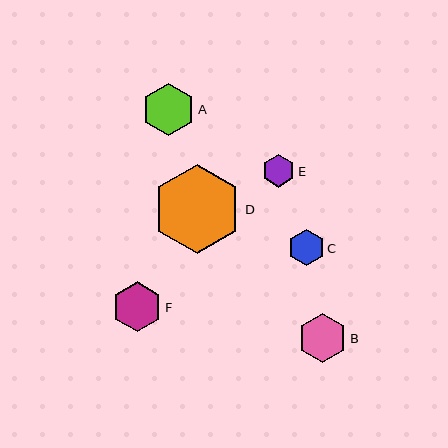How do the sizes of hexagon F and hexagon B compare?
Hexagon F and hexagon B are approximately the same size.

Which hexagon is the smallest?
Hexagon E is the smallest with a size of approximately 33 pixels.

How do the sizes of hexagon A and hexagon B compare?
Hexagon A and hexagon B are approximately the same size.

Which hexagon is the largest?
Hexagon D is the largest with a size of approximately 89 pixels.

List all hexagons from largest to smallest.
From largest to smallest: D, A, F, B, C, E.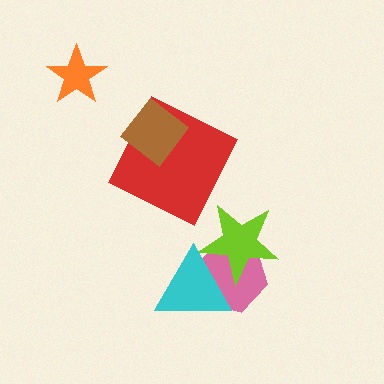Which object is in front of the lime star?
The cyan triangle is in front of the lime star.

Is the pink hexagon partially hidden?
Yes, it is partially covered by another shape.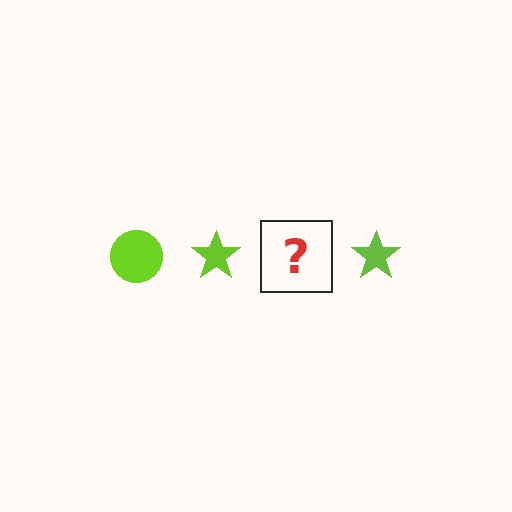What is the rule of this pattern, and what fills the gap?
The rule is that the pattern cycles through circle, star shapes in lime. The gap should be filled with a lime circle.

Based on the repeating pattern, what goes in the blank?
The blank should be a lime circle.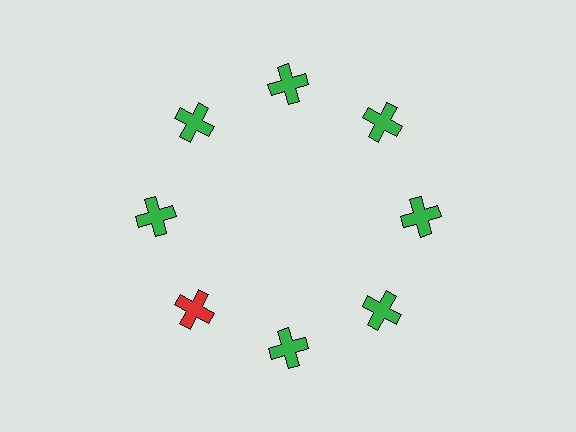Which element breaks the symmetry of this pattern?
The red cross at roughly the 8 o'clock position breaks the symmetry. All other shapes are green crosses.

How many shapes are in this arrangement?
There are 8 shapes arranged in a ring pattern.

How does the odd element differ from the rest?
It has a different color: red instead of green.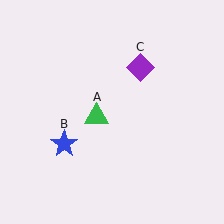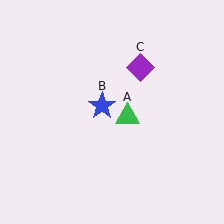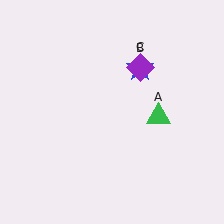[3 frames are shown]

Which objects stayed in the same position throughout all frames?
Purple diamond (object C) remained stationary.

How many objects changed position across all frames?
2 objects changed position: green triangle (object A), blue star (object B).